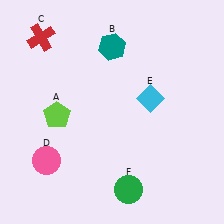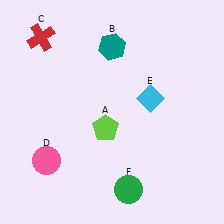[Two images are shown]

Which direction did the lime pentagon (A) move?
The lime pentagon (A) moved right.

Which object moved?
The lime pentagon (A) moved right.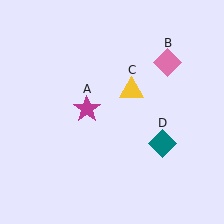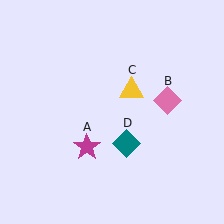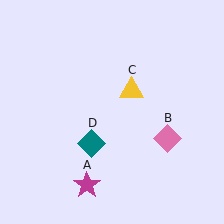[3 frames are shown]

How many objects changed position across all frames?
3 objects changed position: magenta star (object A), pink diamond (object B), teal diamond (object D).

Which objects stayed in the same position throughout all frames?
Yellow triangle (object C) remained stationary.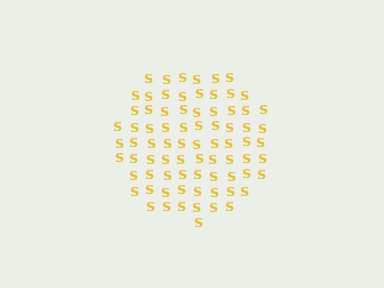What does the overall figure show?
The overall figure shows a circle.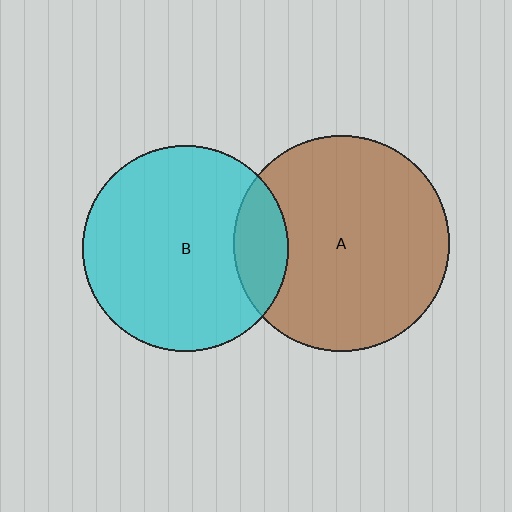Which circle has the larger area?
Circle A (brown).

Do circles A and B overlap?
Yes.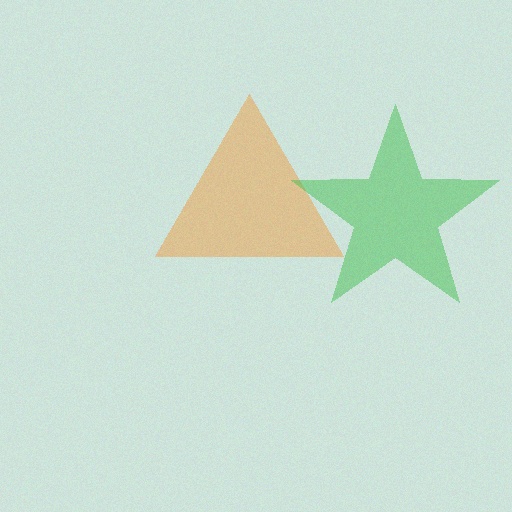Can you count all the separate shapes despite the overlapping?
Yes, there are 2 separate shapes.